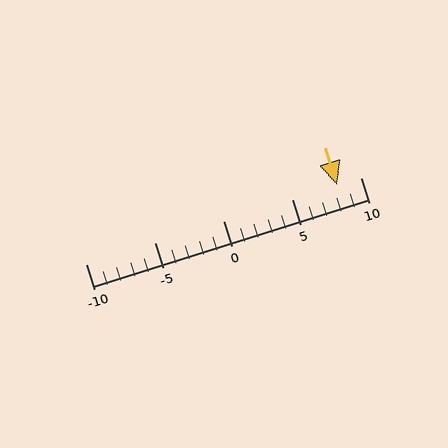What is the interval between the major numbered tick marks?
The major tick marks are spaced 5 units apart.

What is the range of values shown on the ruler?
The ruler shows values from -10 to 10.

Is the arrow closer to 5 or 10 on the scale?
The arrow is closer to 10.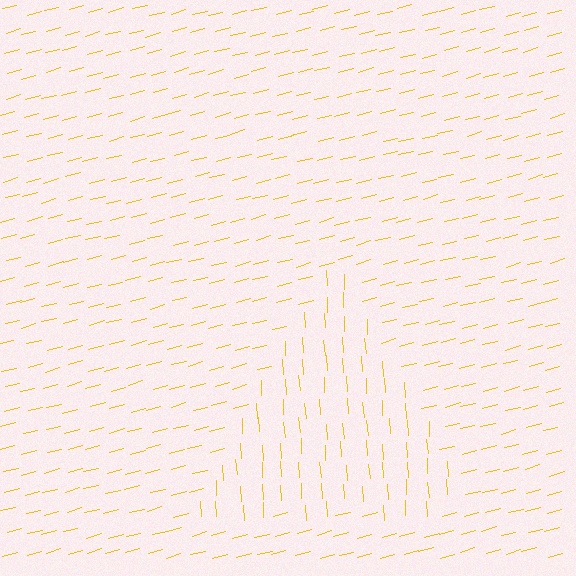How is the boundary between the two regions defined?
The boundary is defined purely by a change in line orientation (approximately 79 degrees difference). All lines are the same color and thickness.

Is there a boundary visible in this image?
Yes, there is a texture boundary formed by a change in line orientation.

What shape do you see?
I see a triangle.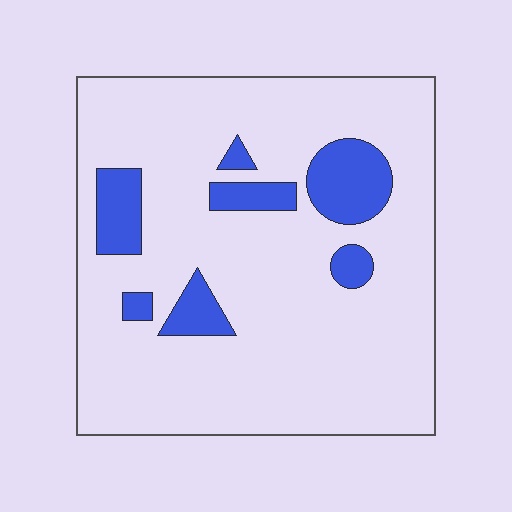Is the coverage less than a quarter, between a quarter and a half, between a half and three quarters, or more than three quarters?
Less than a quarter.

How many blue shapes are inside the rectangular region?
7.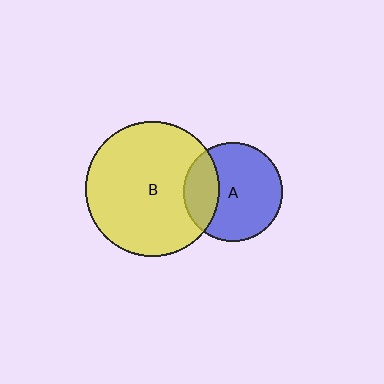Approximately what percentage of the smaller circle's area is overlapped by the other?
Approximately 25%.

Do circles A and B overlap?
Yes.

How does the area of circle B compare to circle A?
Approximately 1.9 times.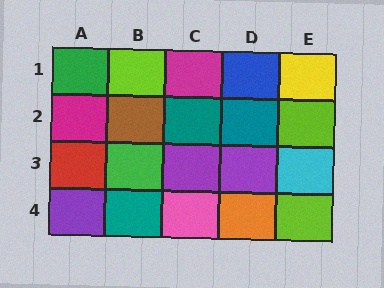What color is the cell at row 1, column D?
Blue.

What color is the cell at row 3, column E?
Cyan.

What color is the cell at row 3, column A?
Red.